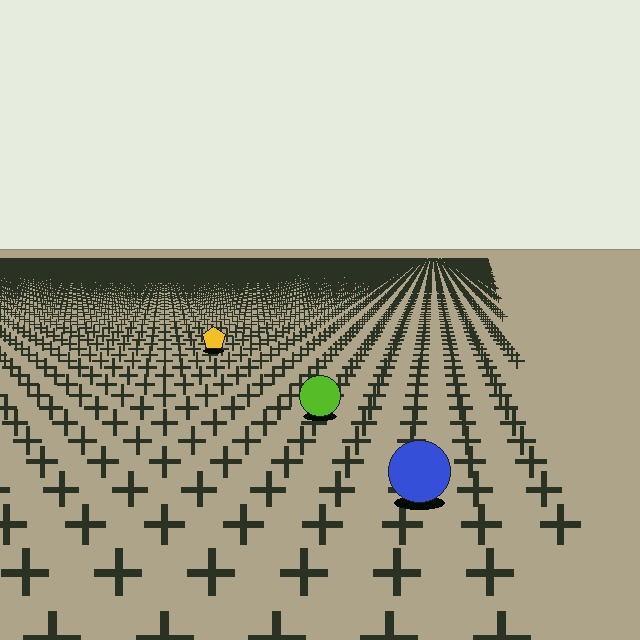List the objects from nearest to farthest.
From nearest to farthest: the blue circle, the lime circle, the yellow pentagon.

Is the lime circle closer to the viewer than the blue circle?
No. The blue circle is closer — you can tell from the texture gradient: the ground texture is coarser near it.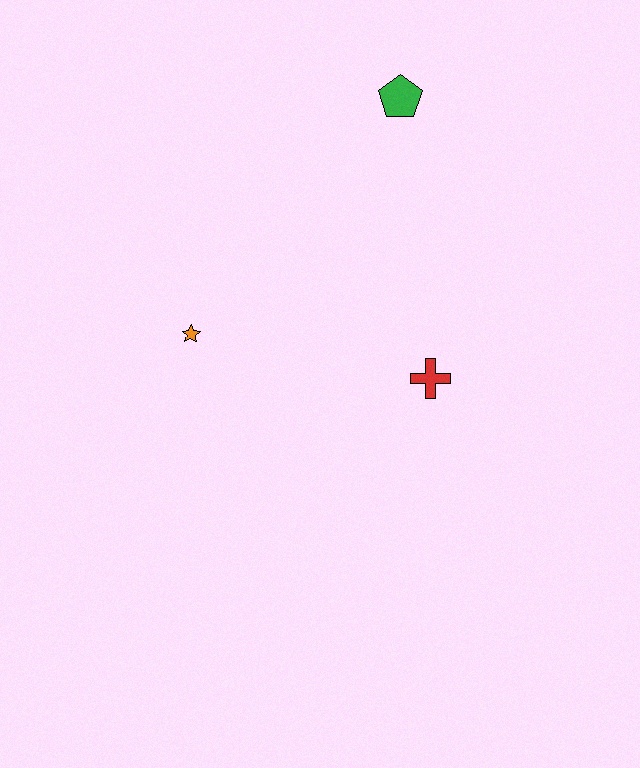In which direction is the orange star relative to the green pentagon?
The orange star is below the green pentagon.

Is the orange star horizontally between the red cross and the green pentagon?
No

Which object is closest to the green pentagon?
The red cross is closest to the green pentagon.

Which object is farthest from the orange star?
The green pentagon is farthest from the orange star.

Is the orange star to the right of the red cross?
No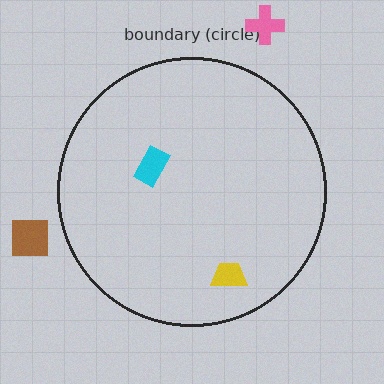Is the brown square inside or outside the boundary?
Outside.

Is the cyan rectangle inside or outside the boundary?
Inside.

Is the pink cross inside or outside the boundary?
Outside.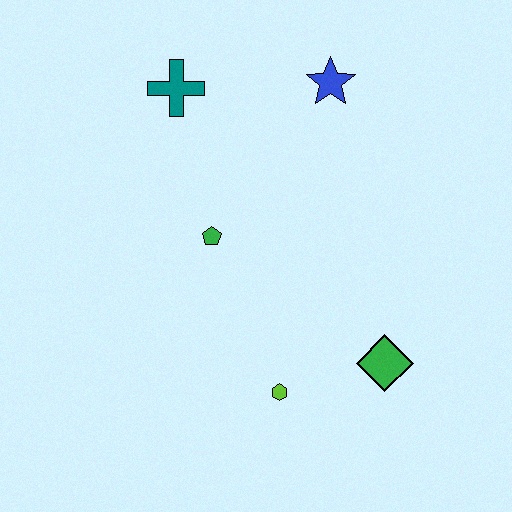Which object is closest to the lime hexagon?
The green diamond is closest to the lime hexagon.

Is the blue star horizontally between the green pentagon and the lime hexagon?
No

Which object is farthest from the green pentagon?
The green diamond is farthest from the green pentagon.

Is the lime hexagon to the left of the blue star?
Yes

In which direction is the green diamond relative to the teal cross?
The green diamond is below the teal cross.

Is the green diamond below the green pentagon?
Yes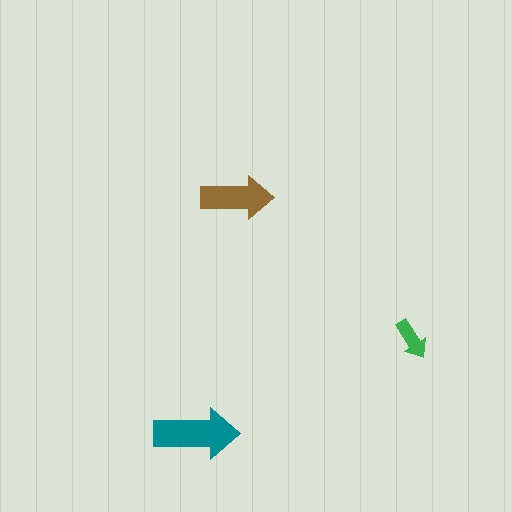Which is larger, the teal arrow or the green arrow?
The teal one.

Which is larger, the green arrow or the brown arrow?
The brown one.